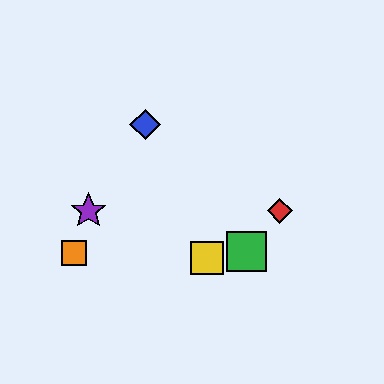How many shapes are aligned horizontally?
2 shapes (the red diamond, the purple star) are aligned horizontally.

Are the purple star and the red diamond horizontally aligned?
Yes, both are at y≈211.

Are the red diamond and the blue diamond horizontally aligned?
No, the red diamond is at y≈211 and the blue diamond is at y≈125.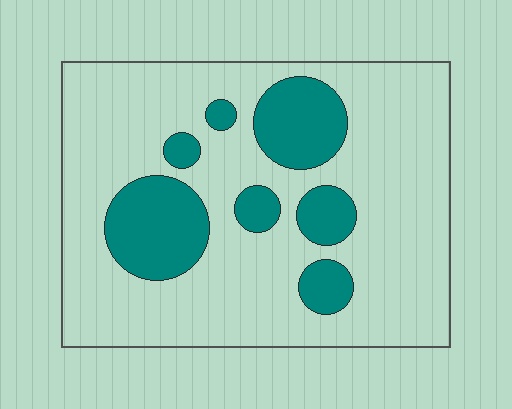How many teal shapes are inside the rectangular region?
7.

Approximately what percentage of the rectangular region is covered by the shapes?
Approximately 20%.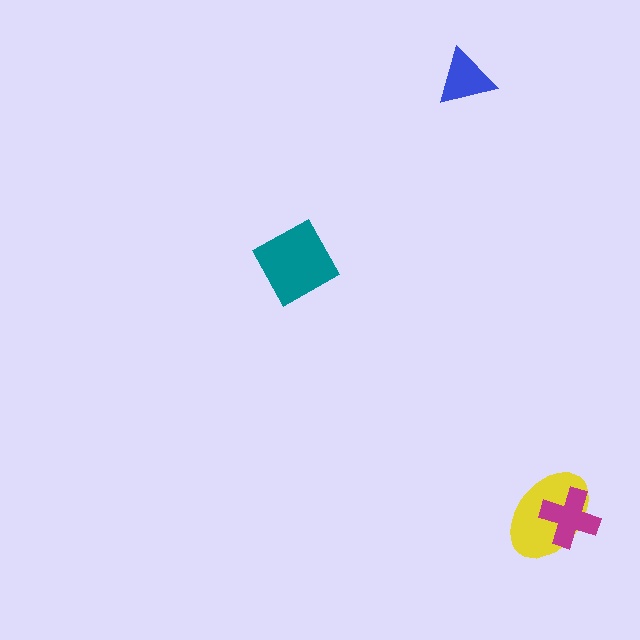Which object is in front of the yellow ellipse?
The magenta cross is in front of the yellow ellipse.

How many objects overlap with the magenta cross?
1 object overlaps with the magenta cross.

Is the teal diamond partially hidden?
No, no other shape covers it.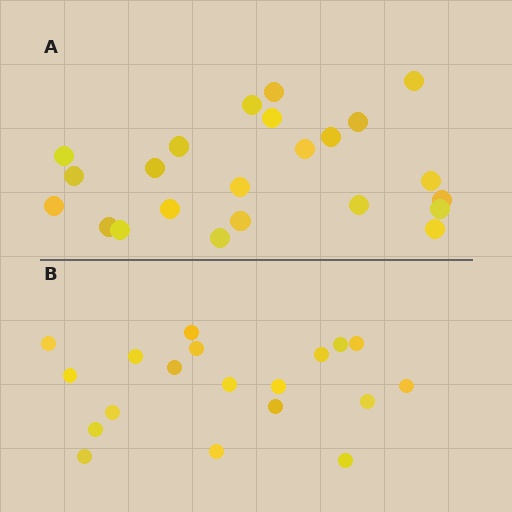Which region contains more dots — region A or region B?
Region A (the top region) has more dots.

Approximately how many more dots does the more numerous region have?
Region A has about 4 more dots than region B.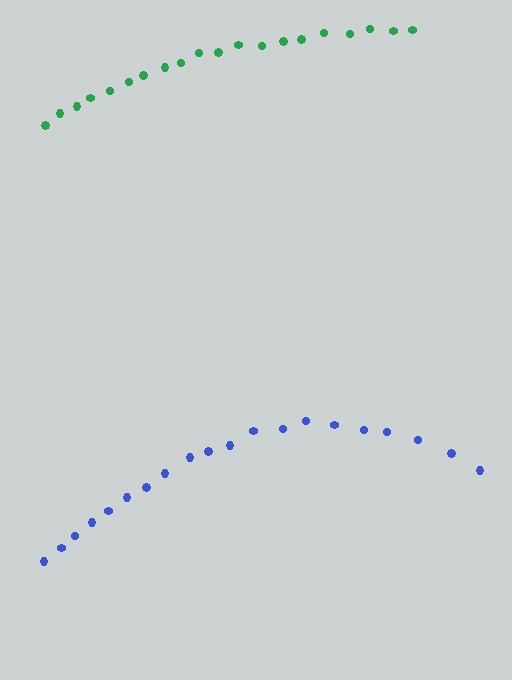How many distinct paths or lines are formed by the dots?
There are 2 distinct paths.